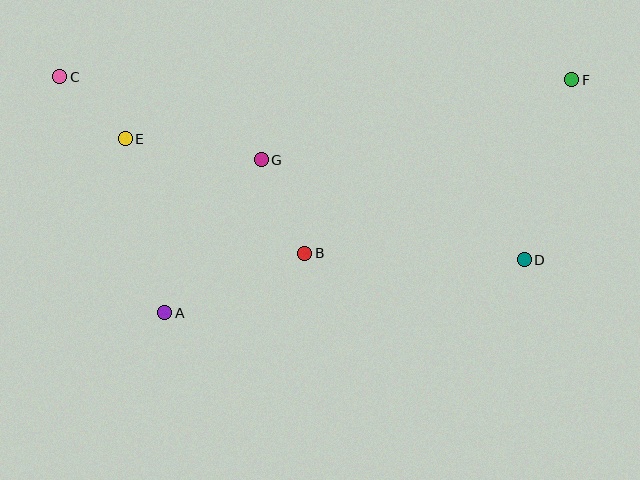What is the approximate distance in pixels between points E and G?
The distance between E and G is approximately 137 pixels.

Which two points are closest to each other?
Points C and E are closest to each other.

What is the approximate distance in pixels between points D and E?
The distance between D and E is approximately 416 pixels.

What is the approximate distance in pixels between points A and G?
The distance between A and G is approximately 182 pixels.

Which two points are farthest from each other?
Points C and F are farthest from each other.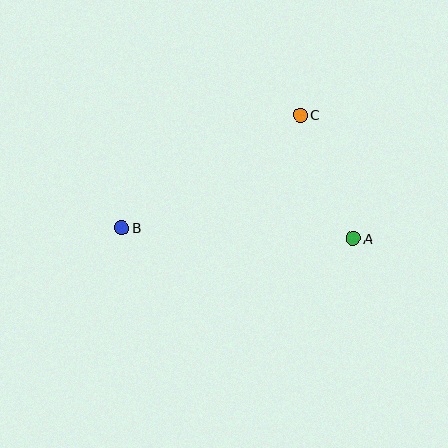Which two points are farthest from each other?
Points A and B are farthest from each other.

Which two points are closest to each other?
Points A and C are closest to each other.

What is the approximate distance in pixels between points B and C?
The distance between B and C is approximately 211 pixels.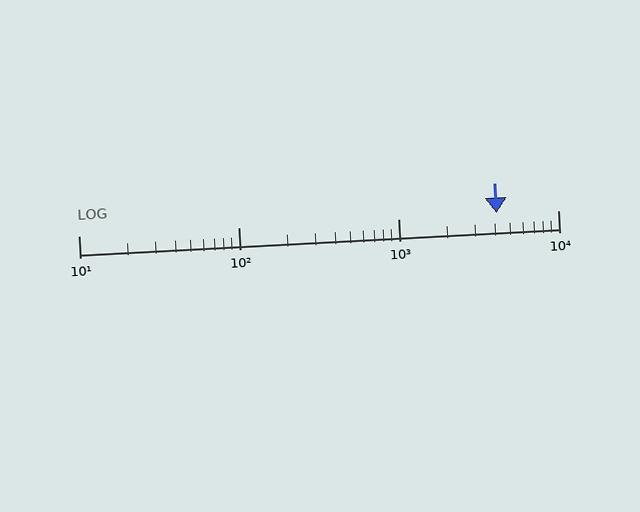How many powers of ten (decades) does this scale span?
The scale spans 3 decades, from 10 to 10000.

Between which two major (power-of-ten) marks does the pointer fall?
The pointer is between 1000 and 10000.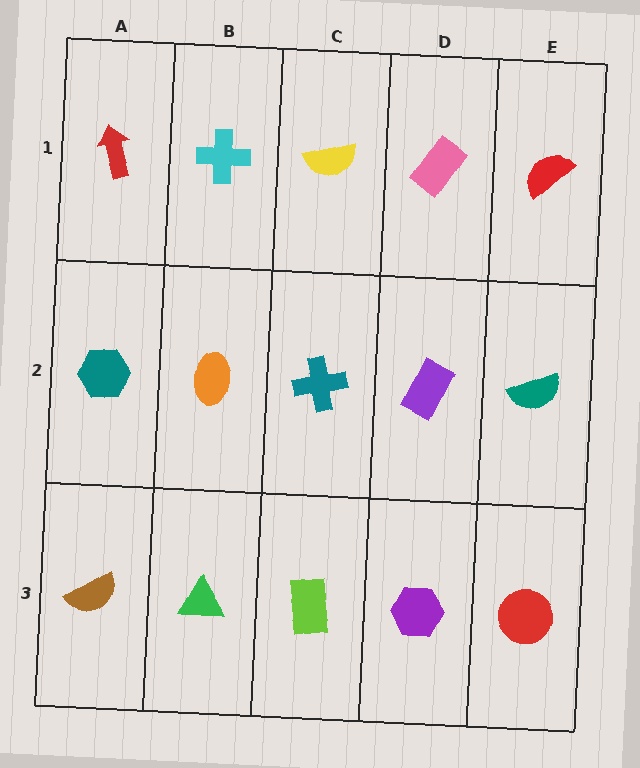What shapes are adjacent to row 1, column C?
A teal cross (row 2, column C), a cyan cross (row 1, column B), a pink rectangle (row 1, column D).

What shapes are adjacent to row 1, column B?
An orange ellipse (row 2, column B), a red arrow (row 1, column A), a yellow semicircle (row 1, column C).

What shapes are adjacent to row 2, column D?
A pink rectangle (row 1, column D), a purple hexagon (row 3, column D), a teal cross (row 2, column C), a teal semicircle (row 2, column E).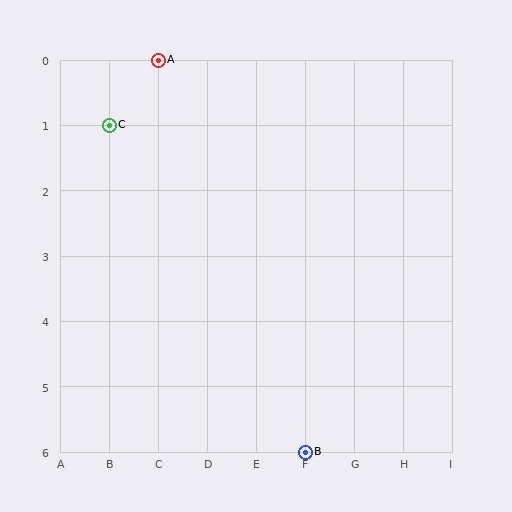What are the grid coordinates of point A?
Point A is at grid coordinates (C, 0).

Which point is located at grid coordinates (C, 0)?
Point A is at (C, 0).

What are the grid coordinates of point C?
Point C is at grid coordinates (B, 1).